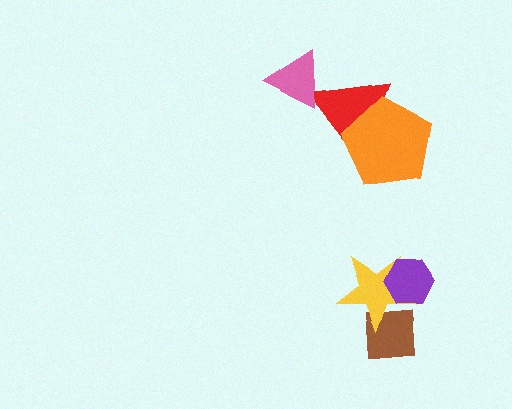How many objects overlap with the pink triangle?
1 object overlaps with the pink triangle.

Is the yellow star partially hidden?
Yes, it is partially covered by another shape.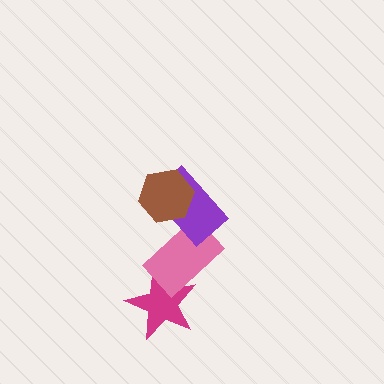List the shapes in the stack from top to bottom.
From top to bottom: the brown hexagon, the purple rectangle, the pink rectangle, the magenta star.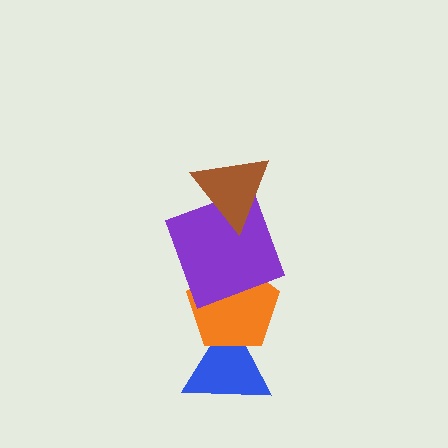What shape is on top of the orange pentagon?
The purple square is on top of the orange pentagon.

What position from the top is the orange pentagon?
The orange pentagon is 3rd from the top.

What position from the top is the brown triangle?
The brown triangle is 1st from the top.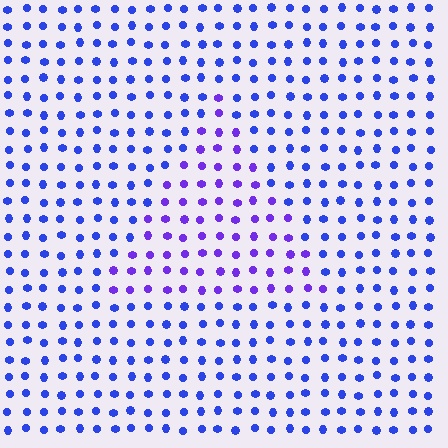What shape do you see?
I see a triangle.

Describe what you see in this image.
The image is filled with small blue elements in a uniform arrangement. A triangle-shaped region is visible where the elements are tinted to a slightly different hue, forming a subtle color boundary.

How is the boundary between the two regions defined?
The boundary is defined purely by a slight shift in hue (about 31 degrees). Spacing, size, and orientation are identical on both sides.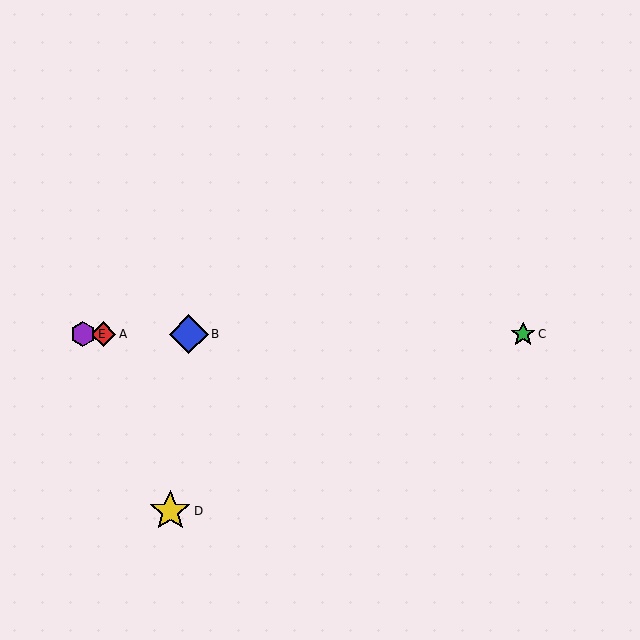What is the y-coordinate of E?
Object E is at y≈334.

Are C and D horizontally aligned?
No, C is at y≈334 and D is at y≈511.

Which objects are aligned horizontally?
Objects A, B, C, E are aligned horizontally.